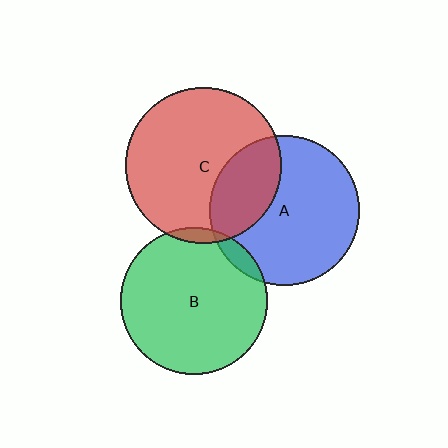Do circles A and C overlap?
Yes.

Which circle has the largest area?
Circle C (red).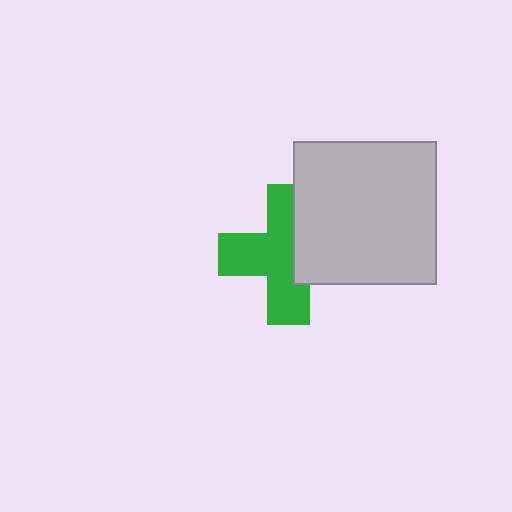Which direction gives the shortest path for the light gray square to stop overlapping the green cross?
Moving right gives the shortest separation.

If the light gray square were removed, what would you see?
You would see the complete green cross.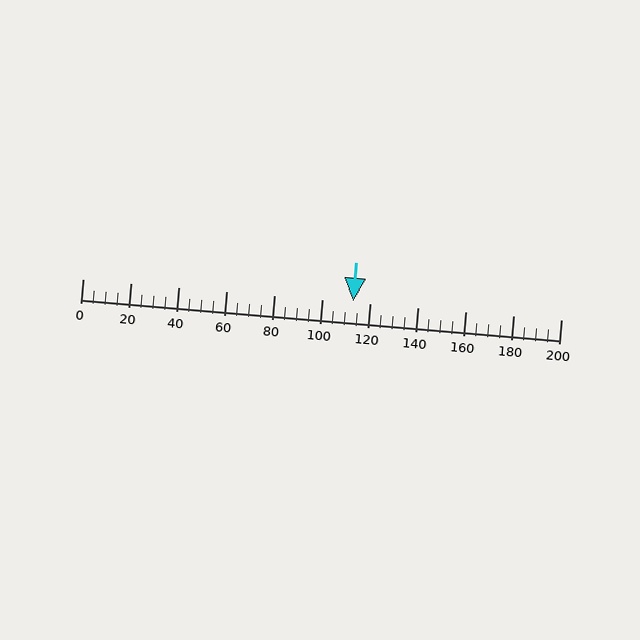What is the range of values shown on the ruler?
The ruler shows values from 0 to 200.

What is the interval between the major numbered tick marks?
The major tick marks are spaced 20 units apart.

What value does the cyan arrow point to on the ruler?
The cyan arrow points to approximately 113.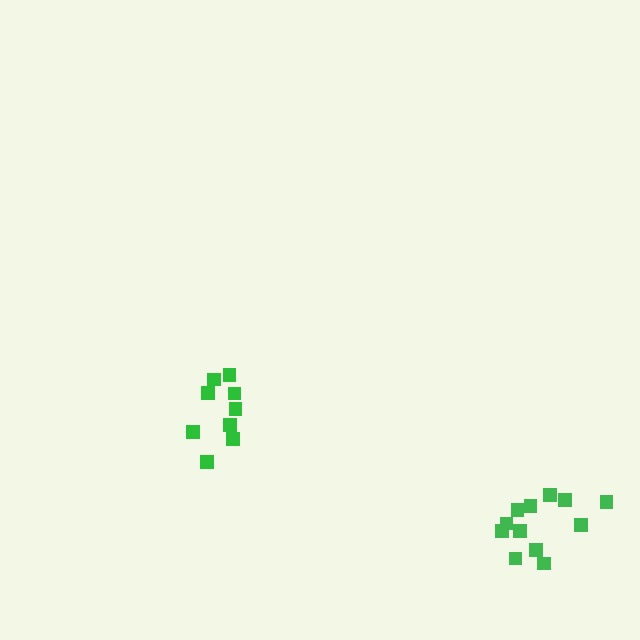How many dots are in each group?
Group 1: 12 dots, Group 2: 9 dots (21 total).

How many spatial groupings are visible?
There are 2 spatial groupings.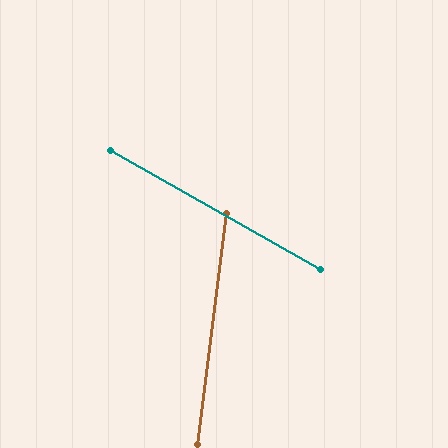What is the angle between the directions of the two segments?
Approximately 67 degrees.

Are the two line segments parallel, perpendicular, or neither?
Neither parallel nor perpendicular — they differ by about 67°.